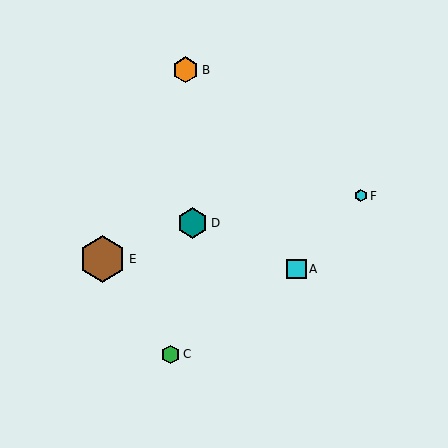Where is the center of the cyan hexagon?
The center of the cyan hexagon is at (361, 196).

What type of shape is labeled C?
Shape C is a green hexagon.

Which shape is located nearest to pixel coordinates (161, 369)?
The green hexagon (labeled C) at (171, 355) is nearest to that location.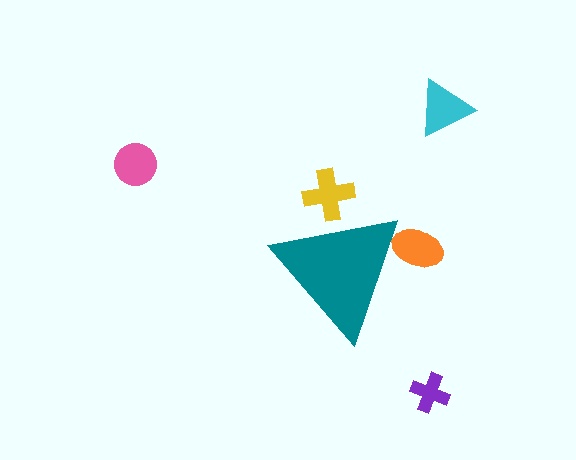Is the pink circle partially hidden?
No, the pink circle is fully visible.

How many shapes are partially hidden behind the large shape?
2 shapes are partially hidden.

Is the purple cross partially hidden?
No, the purple cross is fully visible.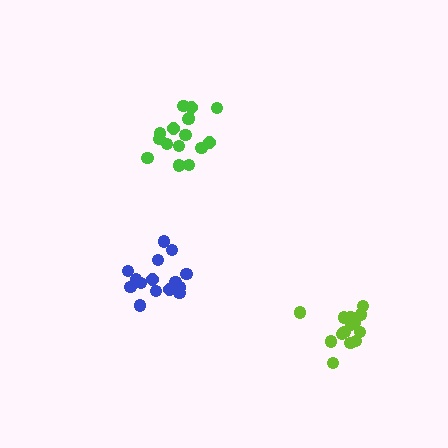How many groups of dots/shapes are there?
There are 3 groups.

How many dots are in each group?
Group 1: 14 dots, Group 2: 16 dots, Group 3: 15 dots (45 total).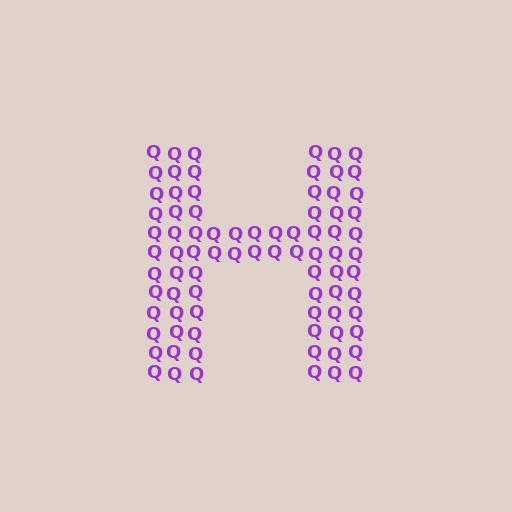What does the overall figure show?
The overall figure shows the letter H.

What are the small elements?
The small elements are letter Q's.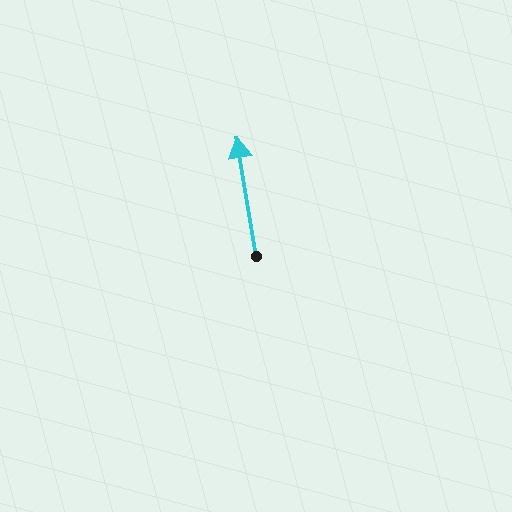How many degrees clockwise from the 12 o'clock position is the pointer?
Approximately 351 degrees.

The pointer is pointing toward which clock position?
Roughly 12 o'clock.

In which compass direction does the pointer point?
North.